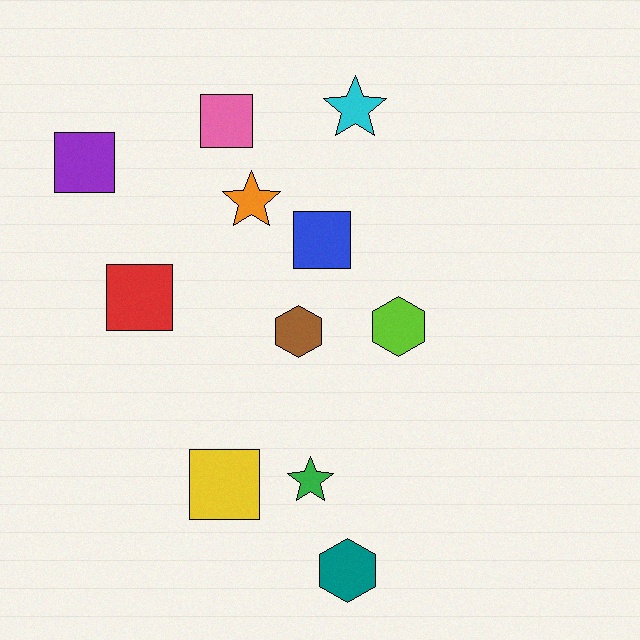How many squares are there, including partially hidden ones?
There are 5 squares.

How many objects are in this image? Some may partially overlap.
There are 11 objects.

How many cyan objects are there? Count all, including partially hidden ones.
There is 1 cyan object.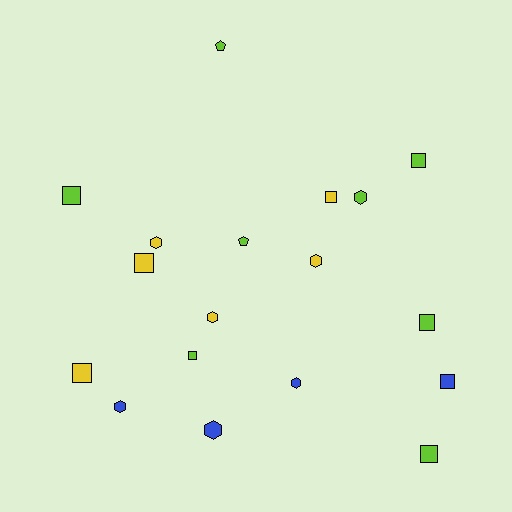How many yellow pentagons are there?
There are no yellow pentagons.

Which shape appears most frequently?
Square, with 9 objects.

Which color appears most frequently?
Lime, with 8 objects.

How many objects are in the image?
There are 18 objects.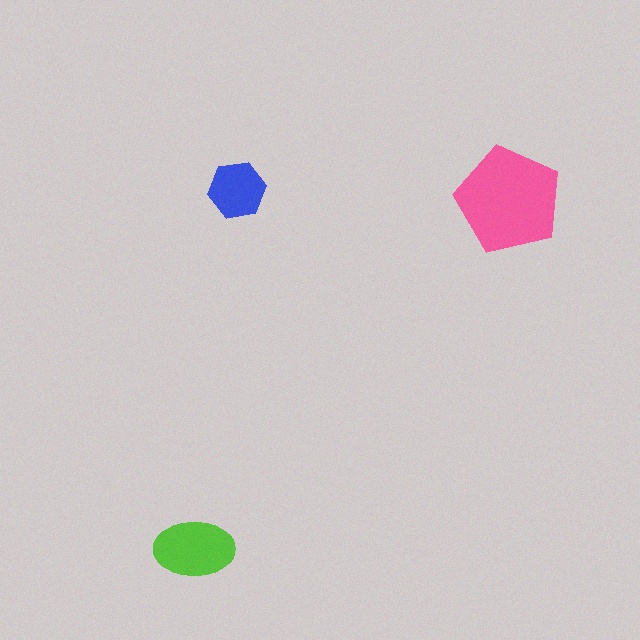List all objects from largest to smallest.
The pink pentagon, the lime ellipse, the blue hexagon.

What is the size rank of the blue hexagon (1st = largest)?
3rd.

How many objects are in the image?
There are 3 objects in the image.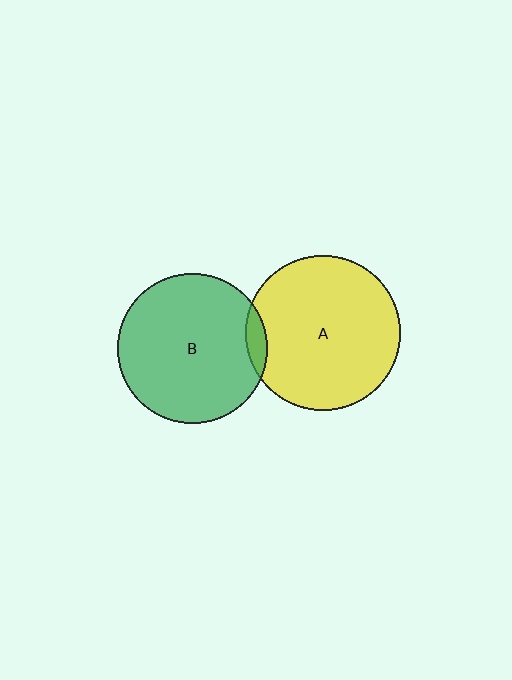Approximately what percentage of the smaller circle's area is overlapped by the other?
Approximately 5%.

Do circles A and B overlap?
Yes.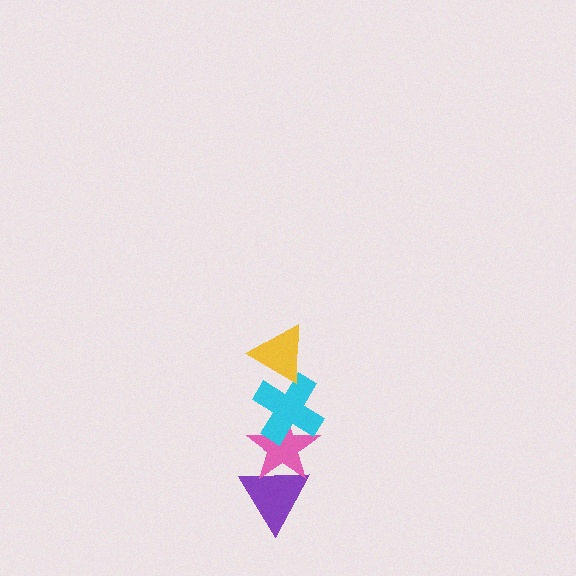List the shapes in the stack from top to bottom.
From top to bottom: the yellow triangle, the cyan cross, the pink star, the purple triangle.